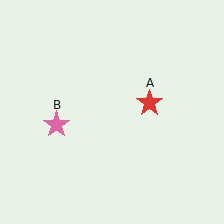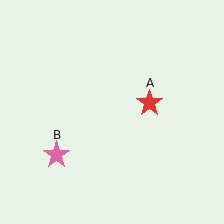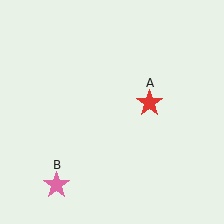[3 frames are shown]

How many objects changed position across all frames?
1 object changed position: pink star (object B).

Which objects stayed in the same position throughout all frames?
Red star (object A) remained stationary.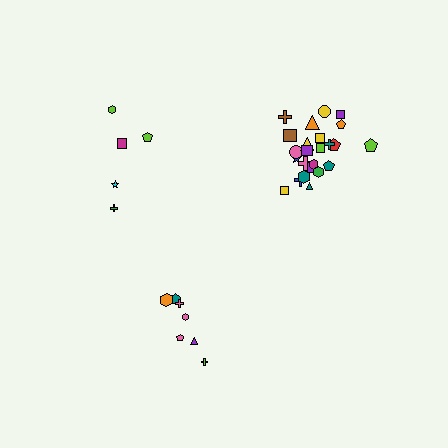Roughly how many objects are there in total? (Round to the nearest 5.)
Roughly 35 objects in total.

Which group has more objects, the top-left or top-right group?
The top-right group.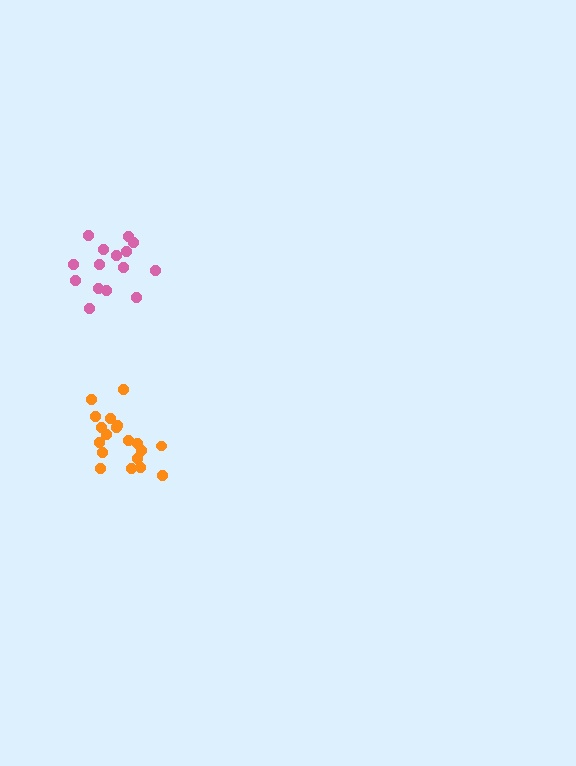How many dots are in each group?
Group 1: 19 dots, Group 2: 15 dots (34 total).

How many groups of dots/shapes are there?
There are 2 groups.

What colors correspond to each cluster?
The clusters are colored: orange, pink.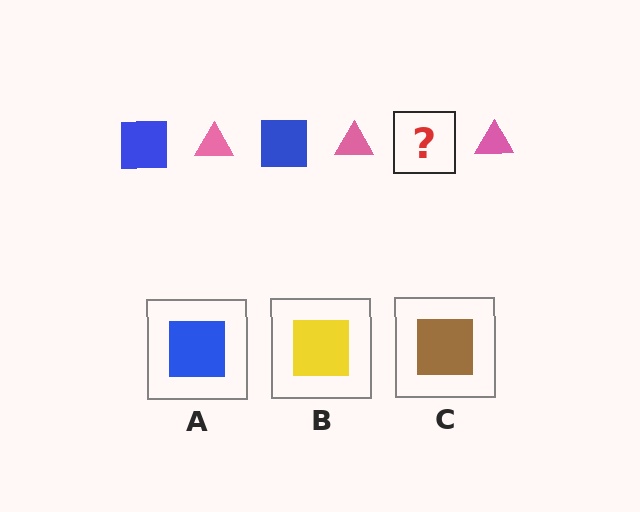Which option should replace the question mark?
Option A.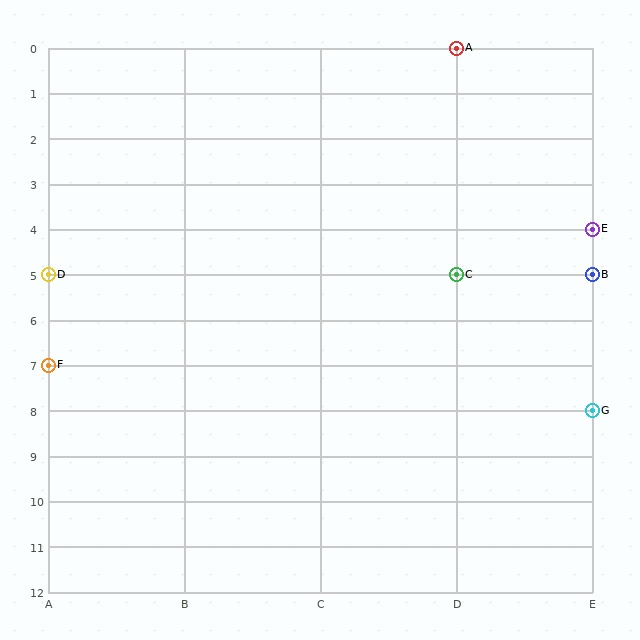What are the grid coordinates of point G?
Point G is at grid coordinates (E, 8).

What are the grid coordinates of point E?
Point E is at grid coordinates (E, 4).